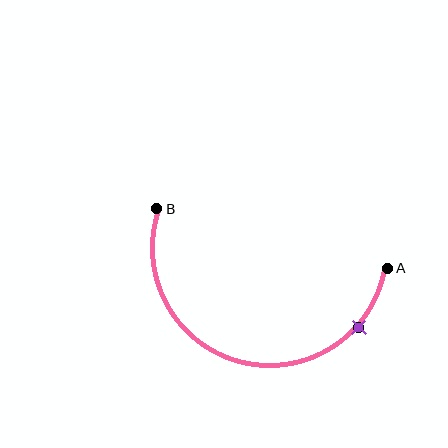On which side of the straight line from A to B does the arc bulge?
The arc bulges below the straight line connecting A and B.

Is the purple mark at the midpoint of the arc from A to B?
No. The purple mark lies on the arc but is closer to endpoint A. The arc midpoint would be at the point on the curve equidistant along the arc from both A and B.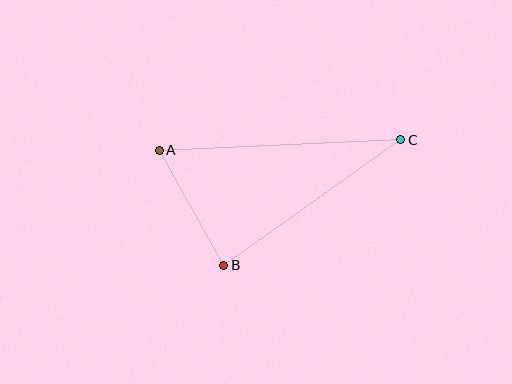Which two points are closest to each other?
Points A and B are closest to each other.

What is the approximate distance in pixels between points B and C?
The distance between B and C is approximately 217 pixels.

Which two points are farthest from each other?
Points A and C are farthest from each other.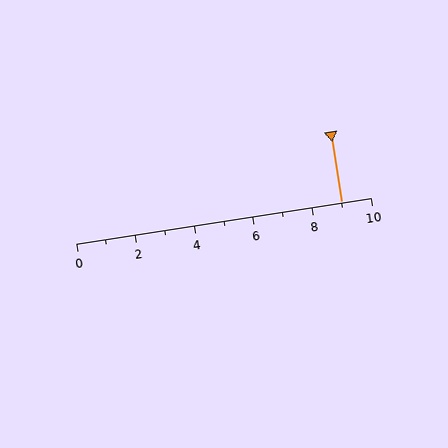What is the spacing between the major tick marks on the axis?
The major ticks are spaced 2 apart.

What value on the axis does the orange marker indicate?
The marker indicates approximately 9.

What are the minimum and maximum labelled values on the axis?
The axis runs from 0 to 10.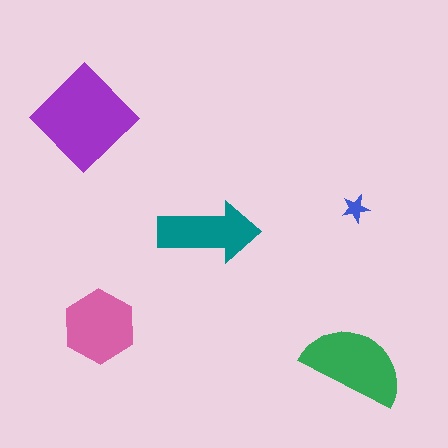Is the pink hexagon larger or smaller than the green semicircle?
Smaller.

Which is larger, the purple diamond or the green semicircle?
The purple diamond.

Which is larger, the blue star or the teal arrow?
The teal arrow.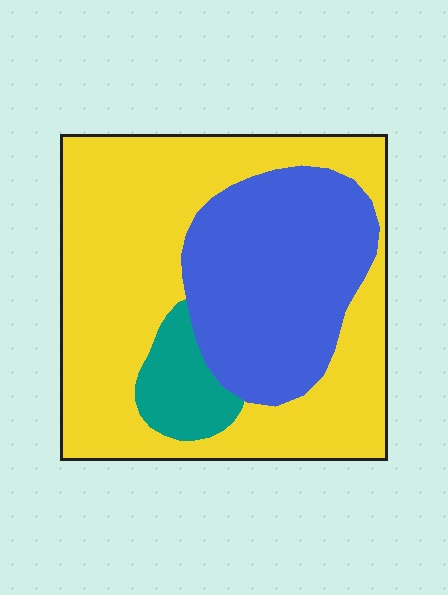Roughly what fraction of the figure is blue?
Blue takes up about one third (1/3) of the figure.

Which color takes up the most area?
Yellow, at roughly 60%.